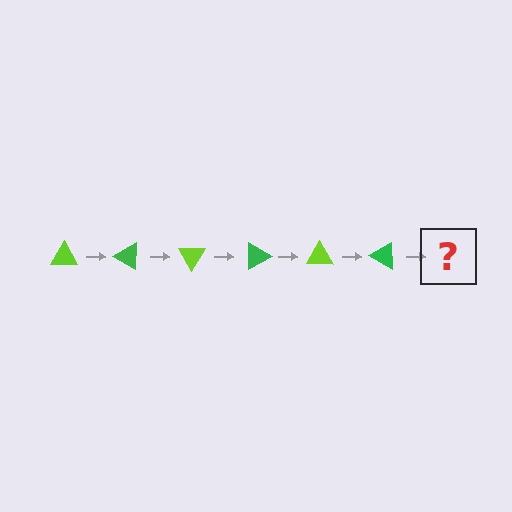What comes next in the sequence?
The next element should be a lime triangle, rotated 180 degrees from the start.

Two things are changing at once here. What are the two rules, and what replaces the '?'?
The two rules are that it rotates 30 degrees each step and the color cycles through lime and green. The '?' should be a lime triangle, rotated 180 degrees from the start.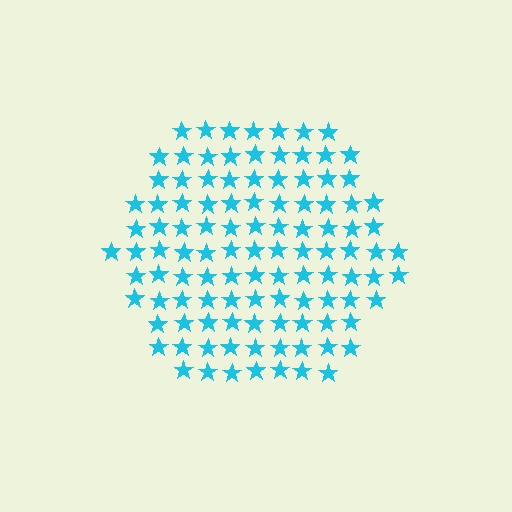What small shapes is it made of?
It is made of small stars.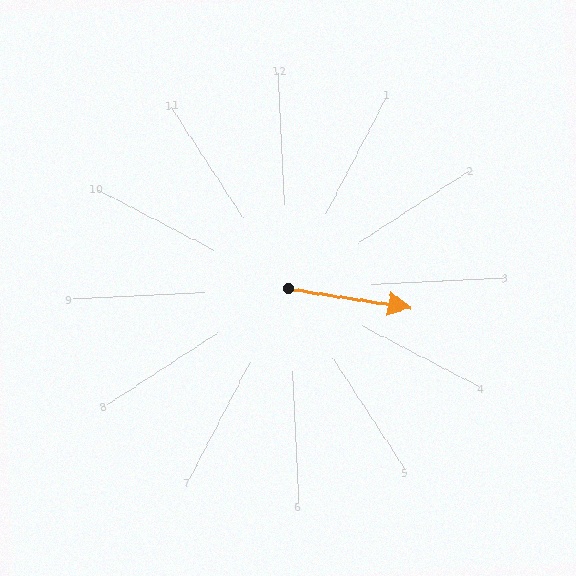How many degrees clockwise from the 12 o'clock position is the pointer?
Approximately 102 degrees.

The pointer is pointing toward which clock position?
Roughly 3 o'clock.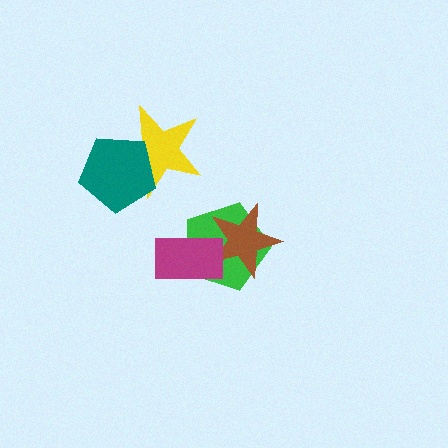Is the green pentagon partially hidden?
Yes, it is partially covered by another shape.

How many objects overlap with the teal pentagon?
1 object overlaps with the teal pentagon.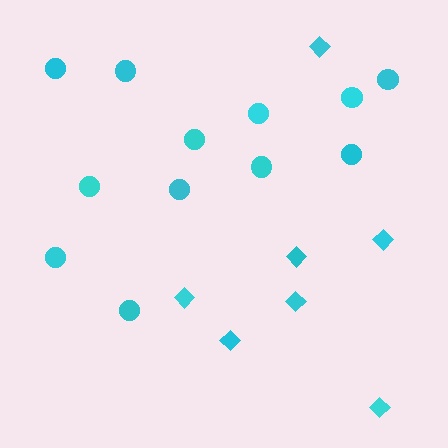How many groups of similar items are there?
There are 2 groups: one group of circles (12) and one group of diamonds (7).